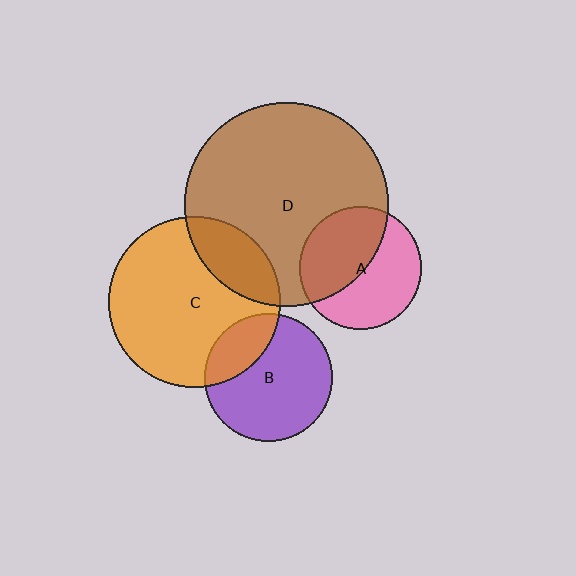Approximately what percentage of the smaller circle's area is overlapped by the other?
Approximately 50%.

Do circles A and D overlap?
Yes.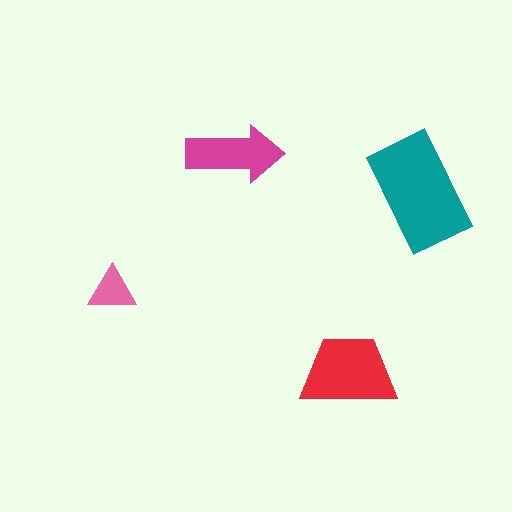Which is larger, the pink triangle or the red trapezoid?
The red trapezoid.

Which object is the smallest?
The pink triangle.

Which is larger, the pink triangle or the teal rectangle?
The teal rectangle.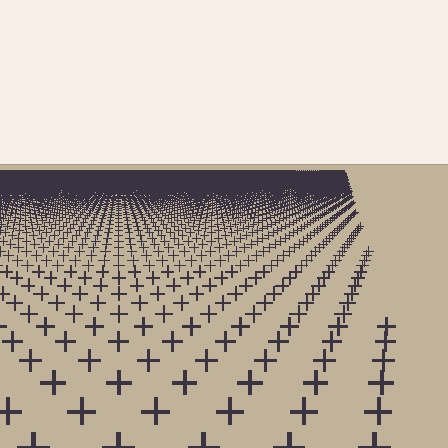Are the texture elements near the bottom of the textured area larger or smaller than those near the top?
Larger. Near the bottom, elements are closer to the viewer and appear at a bigger on-screen size.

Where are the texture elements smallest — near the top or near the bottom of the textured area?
Near the top.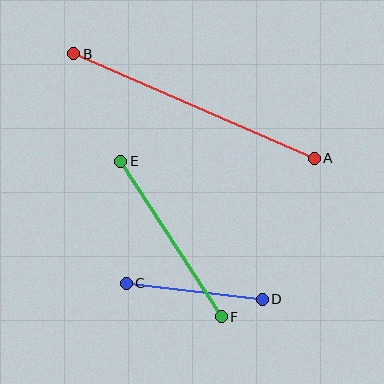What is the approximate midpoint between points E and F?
The midpoint is at approximately (171, 239) pixels.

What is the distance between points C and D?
The distance is approximately 137 pixels.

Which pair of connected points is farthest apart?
Points A and B are farthest apart.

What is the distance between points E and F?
The distance is approximately 185 pixels.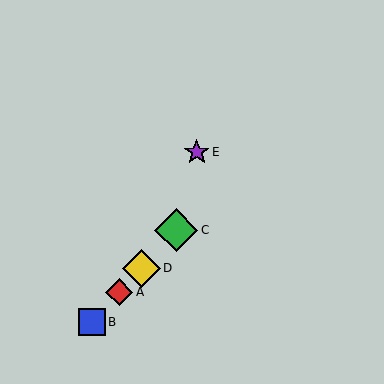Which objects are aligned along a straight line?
Objects A, B, C, D are aligned along a straight line.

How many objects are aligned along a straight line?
4 objects (A, B, C, D) are aligned along a straight line.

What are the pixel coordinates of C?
Object C is at (176, 230).